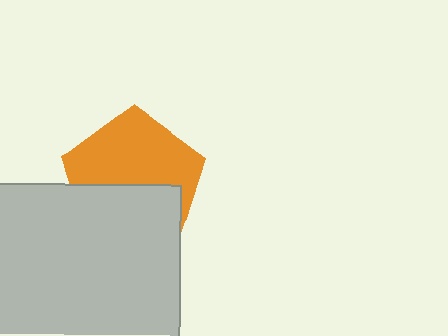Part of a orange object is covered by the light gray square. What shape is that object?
It is a pentagon.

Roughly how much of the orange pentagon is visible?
About half of it is visible (roughly 57%).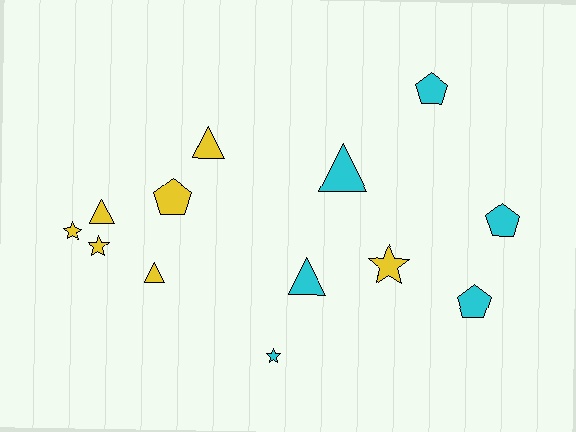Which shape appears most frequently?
Triangle, with 5 objects.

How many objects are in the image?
There are 13 objects.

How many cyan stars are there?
There is 1 cyan star.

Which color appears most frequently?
Yellow, with 7 objects.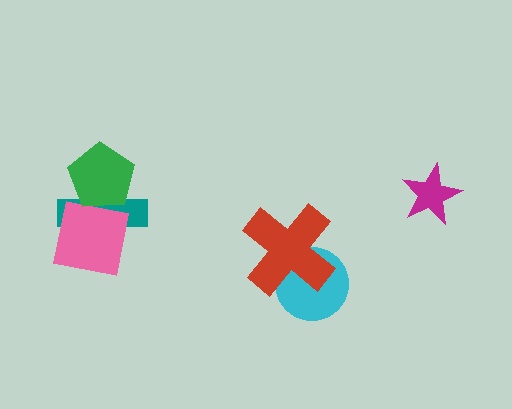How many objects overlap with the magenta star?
0 objects overlap with the magenta star.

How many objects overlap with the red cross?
1 object overlaps with the red cross.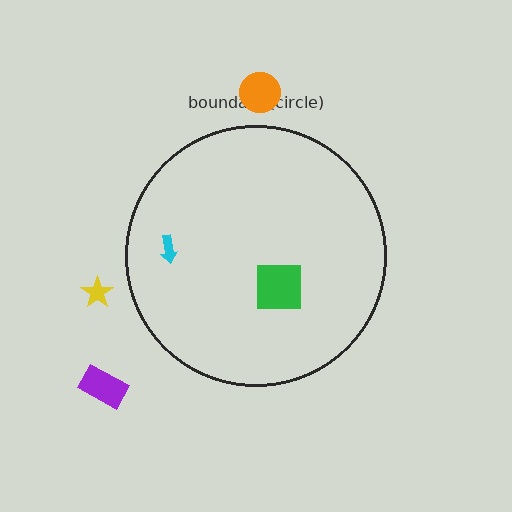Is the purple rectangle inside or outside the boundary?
Outside.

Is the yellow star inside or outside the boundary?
Outside.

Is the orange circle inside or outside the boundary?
Outside.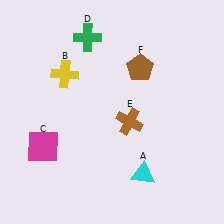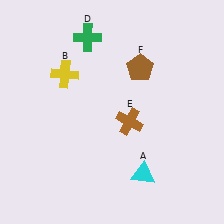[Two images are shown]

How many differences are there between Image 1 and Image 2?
There is 1 difference between the two images.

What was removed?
The magenta square (C) was removed in Image 2.